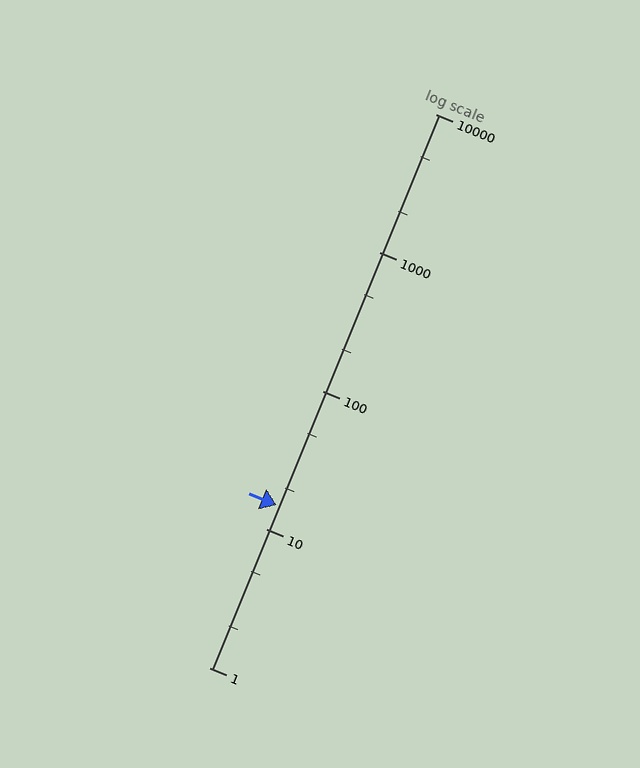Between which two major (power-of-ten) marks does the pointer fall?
The pointer is between 10 and 100.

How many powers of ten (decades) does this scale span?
The scale spans 4 decades, from 1 to 10000.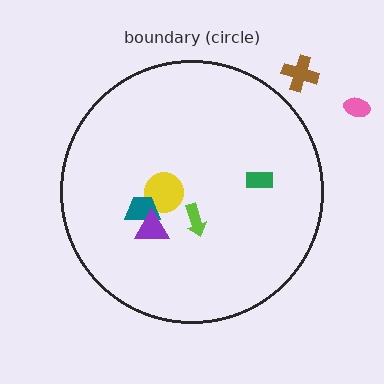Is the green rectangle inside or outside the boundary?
Inside.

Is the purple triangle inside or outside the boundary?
Inside.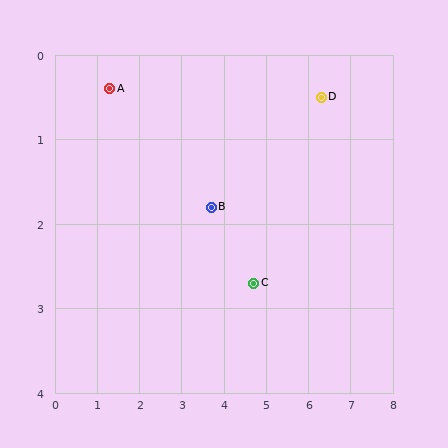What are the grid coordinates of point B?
Point B is at approximately (3.7, 1.8).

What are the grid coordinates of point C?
Point C is at approximately (4.7, 2.7).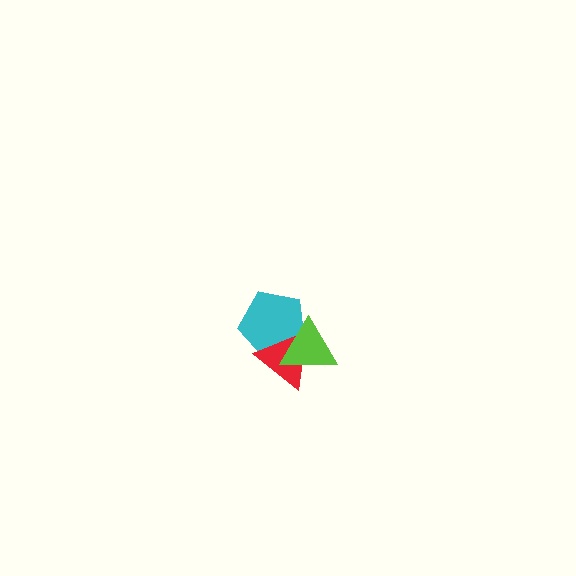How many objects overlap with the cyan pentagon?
2 objects overlap with the cyan pentagon.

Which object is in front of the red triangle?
The lime triangle is in front of the red triangle.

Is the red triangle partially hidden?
Yes, it is partially covered by another shape.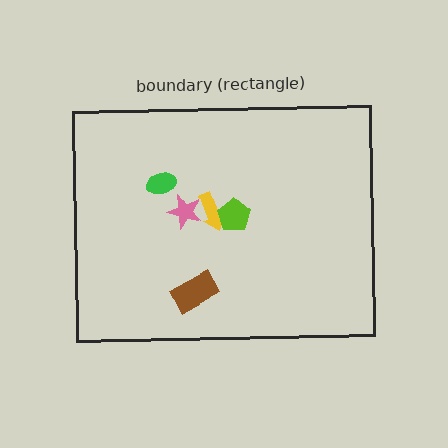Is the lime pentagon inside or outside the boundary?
Inside.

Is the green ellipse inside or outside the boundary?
Inside.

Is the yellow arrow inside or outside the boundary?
Inside.